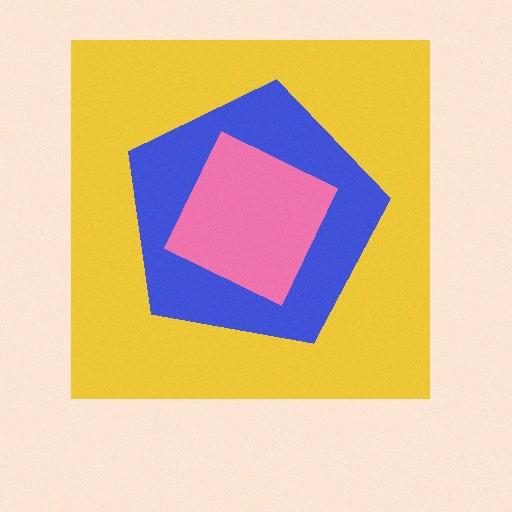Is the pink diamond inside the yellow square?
Yes.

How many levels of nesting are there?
3.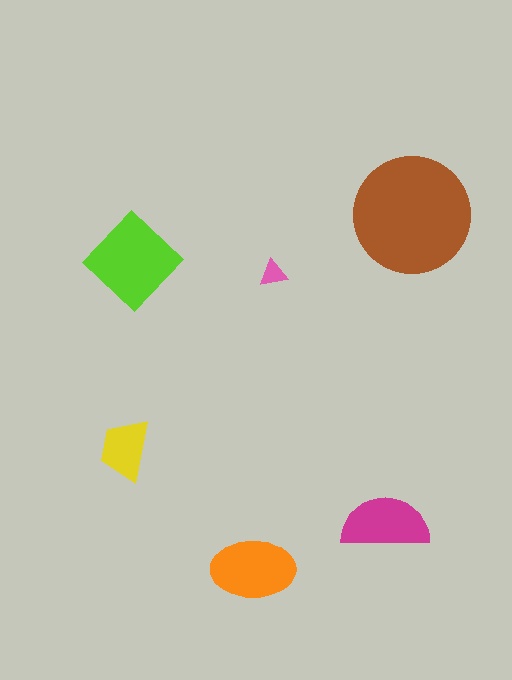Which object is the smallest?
The pink triangle.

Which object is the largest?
The brown circle.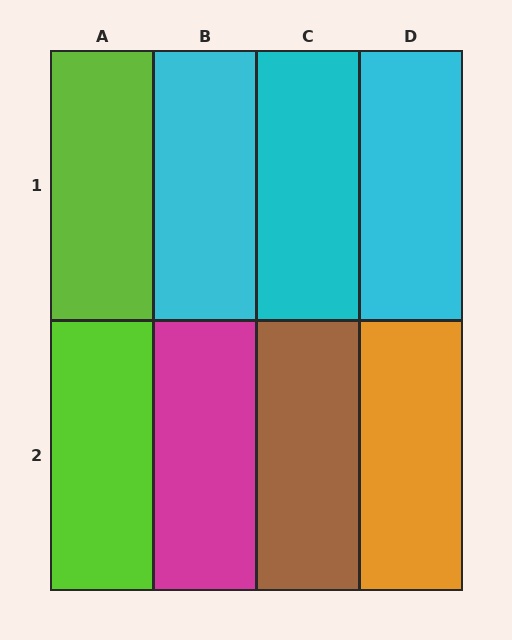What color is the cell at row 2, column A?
Lime.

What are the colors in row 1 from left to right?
Lime, cyan, cyan, cyan.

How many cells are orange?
1 cell is orange.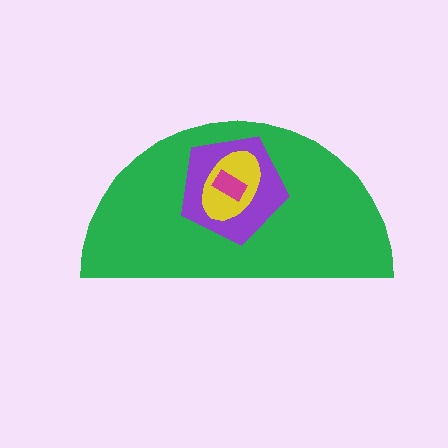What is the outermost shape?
The green semicircle.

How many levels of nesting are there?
4.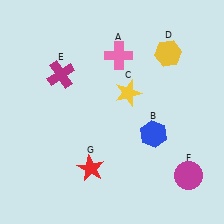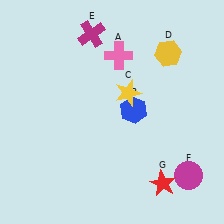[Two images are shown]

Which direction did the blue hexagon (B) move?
The blue hexagon (B) moved up.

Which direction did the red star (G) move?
The red star (G) moved right.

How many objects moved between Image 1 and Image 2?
3 objects moved between the two images.